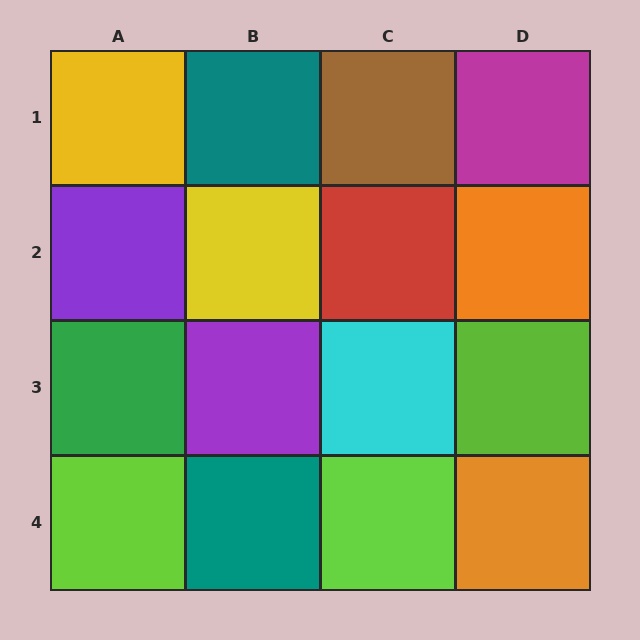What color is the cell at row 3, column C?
Cyan.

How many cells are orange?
2 cells are orange.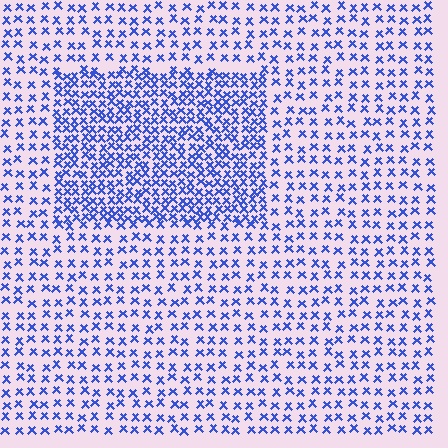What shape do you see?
I see a rectangle.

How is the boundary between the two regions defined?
The boundary is defined by a change in element density (approximately 2.1x ratio). All elements are the same color, size, and shape.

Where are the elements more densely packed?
The elements are more densely packed inside the rectangle boundary.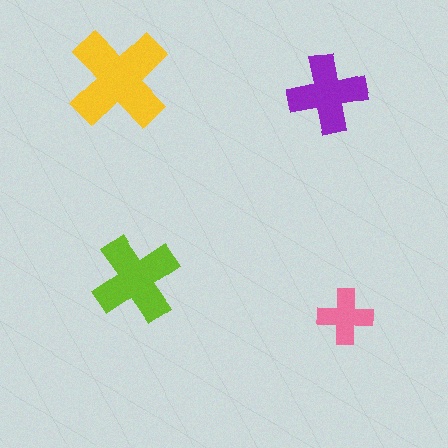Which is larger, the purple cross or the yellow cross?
The yellow one.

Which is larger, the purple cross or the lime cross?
The lime one.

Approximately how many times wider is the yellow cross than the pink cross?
About 2 times wider.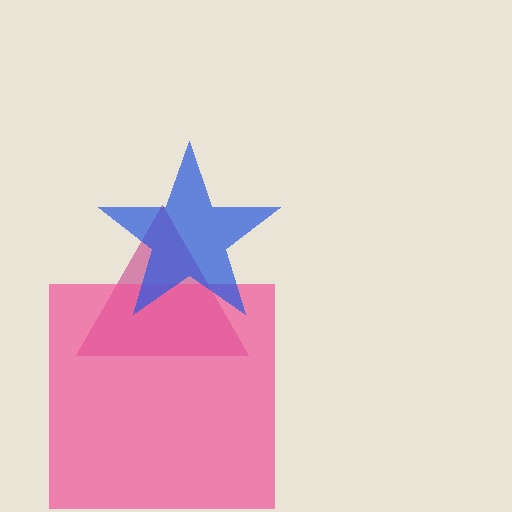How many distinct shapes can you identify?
There are 3 distinct shapes: a magenta triangle, a pink square, a blue star.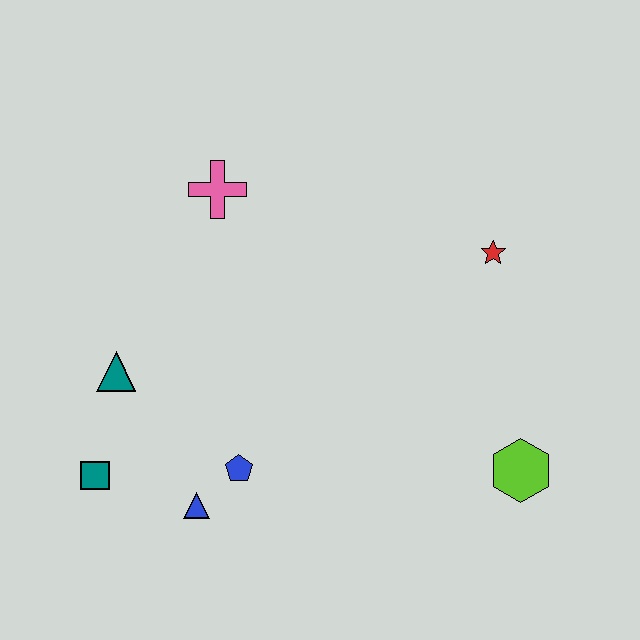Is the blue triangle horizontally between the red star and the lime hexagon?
No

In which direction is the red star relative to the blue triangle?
The red star is to the right of the blue triangle.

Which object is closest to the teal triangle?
The teal square is closest to the teal triangle.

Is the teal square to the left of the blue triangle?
Yes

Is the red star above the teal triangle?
Yes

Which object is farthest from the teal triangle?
The lime hexagon is farthest from the teal triangle.